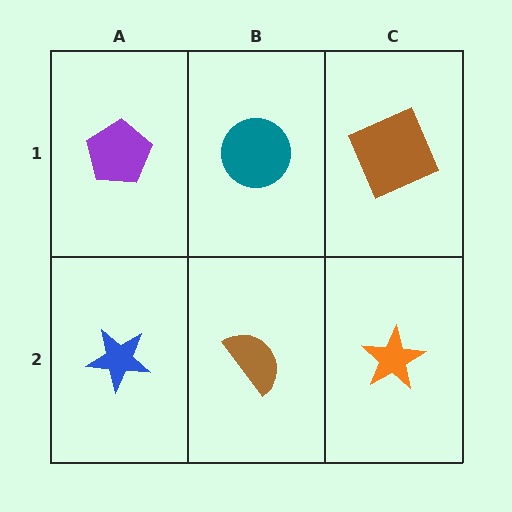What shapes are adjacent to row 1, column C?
An orange star (row 2, column C), a teal circle (row 1, column B).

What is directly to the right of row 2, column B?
An orange star.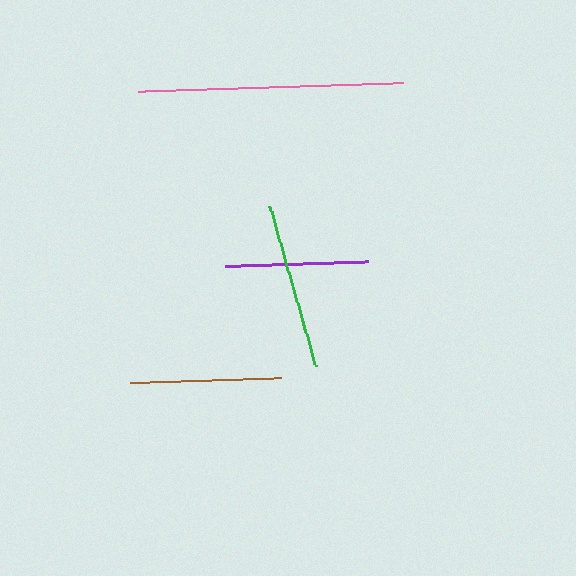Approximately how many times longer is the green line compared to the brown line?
The green line is approximately 1.1 times the length of the brown line.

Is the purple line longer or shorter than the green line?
The green line is longer than the purple line.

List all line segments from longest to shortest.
From longest to shortest: pink, green, brown, purple.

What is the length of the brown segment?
The brown segment is approximately 151 pixels long.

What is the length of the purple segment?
The purple segment is approximately 143 pixels long.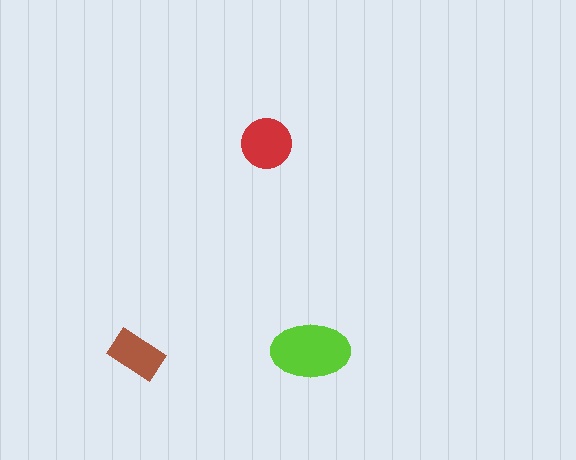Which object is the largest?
The lime ellipse.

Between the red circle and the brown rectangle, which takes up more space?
The red circle.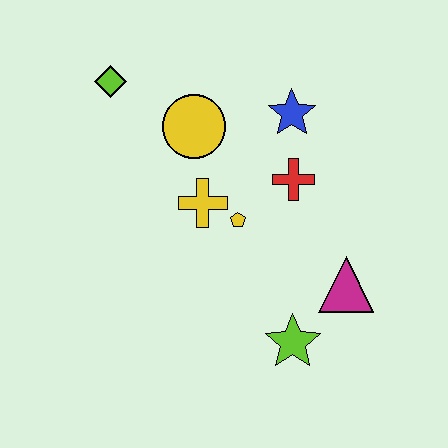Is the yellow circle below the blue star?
Yes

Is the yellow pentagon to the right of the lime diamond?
Yes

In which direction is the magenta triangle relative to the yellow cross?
The magenta triangle is to the right of the yellow cross.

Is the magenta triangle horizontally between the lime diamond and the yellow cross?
No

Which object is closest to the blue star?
The red cross is closest to the blue star.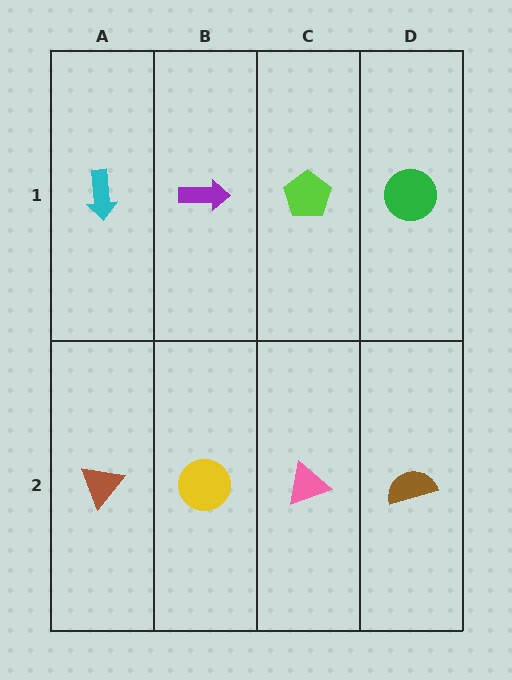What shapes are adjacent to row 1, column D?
A brown semicircle (row 2, column D), a lime pentagon (row 1, column C).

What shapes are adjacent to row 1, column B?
A yellow circle (row 2, column B), a cyan arrow (row 1, column A), a lime pentagon (row 1, column C).